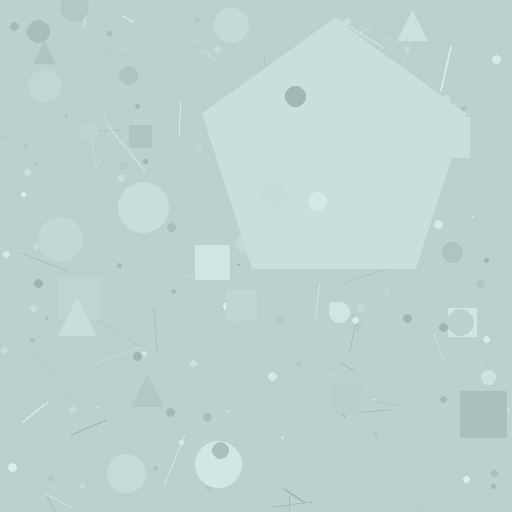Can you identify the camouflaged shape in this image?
The camouflaged shape is a pentagon.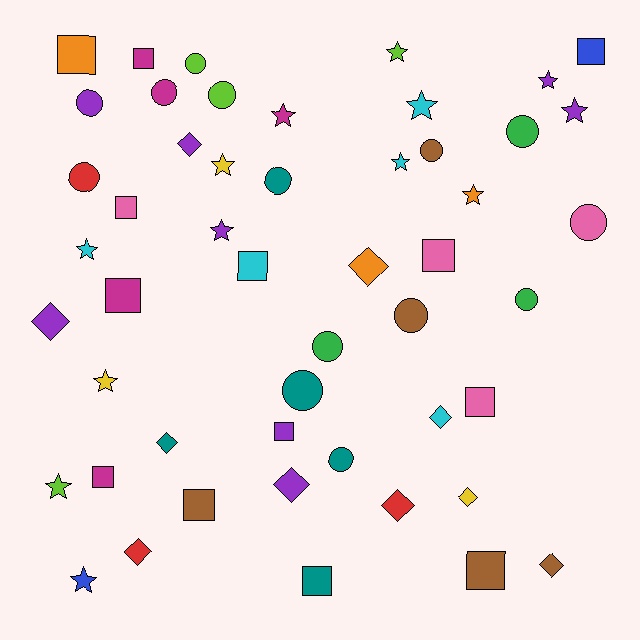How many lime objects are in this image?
There are 4 lime objects.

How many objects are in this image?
There are 50 objects.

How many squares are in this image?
There are 13 squares.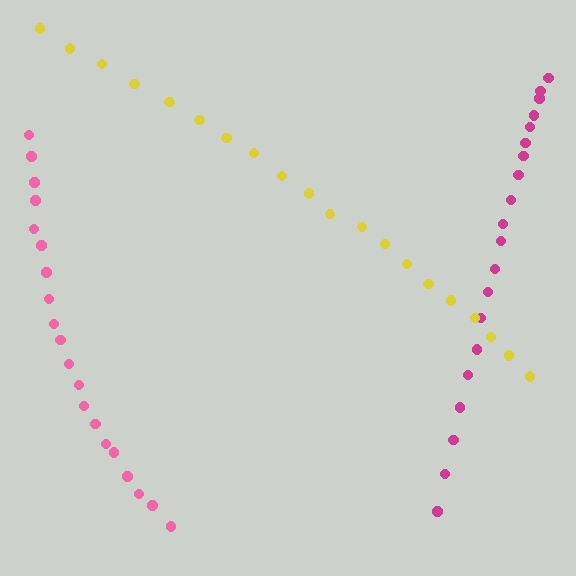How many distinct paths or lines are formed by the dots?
There are 3 distinct paths.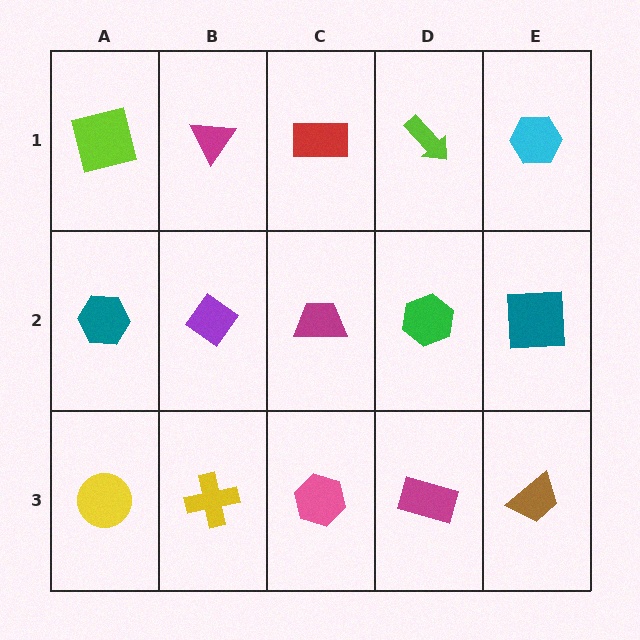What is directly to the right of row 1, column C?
A lime arrow.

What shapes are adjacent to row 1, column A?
A teal hexagon (row 2, column A), a magenta triangle (row 1, column B).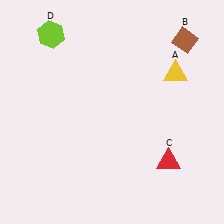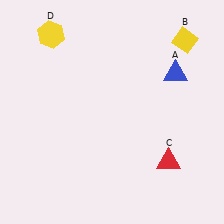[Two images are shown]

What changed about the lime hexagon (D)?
In Image 1, D is lime. In Image 2, it changed to yellow.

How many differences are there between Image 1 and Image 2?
There are 3 differences between the two images.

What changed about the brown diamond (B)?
In Image 1, B is brown. In Image 2, it changed to yellow.